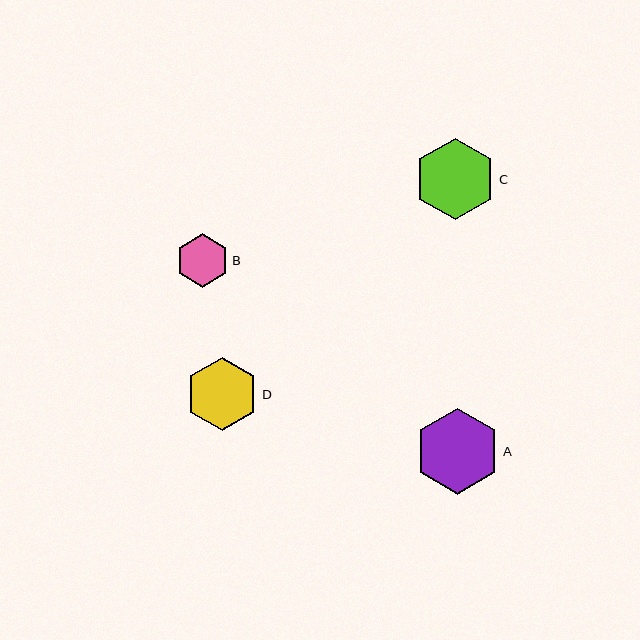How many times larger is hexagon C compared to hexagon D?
Hexagon C is approximately 1.1 times the size of hexagon D.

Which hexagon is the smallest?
Hexagon B is the smallest with a size of approximately 53 pixels.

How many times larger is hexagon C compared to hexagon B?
Hexagon C is approximately 1.5 times the size of hexagon B.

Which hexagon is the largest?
Hexagon A is the largest with a size of approximately 85 pixels.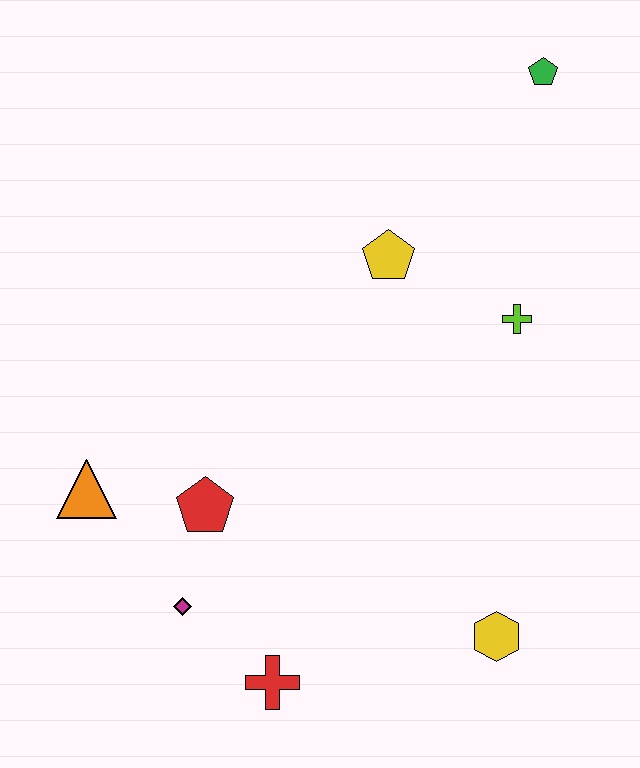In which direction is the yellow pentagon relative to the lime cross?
The yellow pentagon is to the left of the lime cross.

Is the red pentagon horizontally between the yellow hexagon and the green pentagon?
No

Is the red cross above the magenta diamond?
No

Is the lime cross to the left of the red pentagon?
No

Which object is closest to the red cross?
The magenta diamond is closest to the red cross.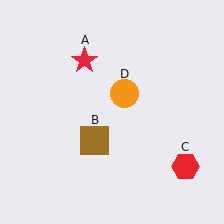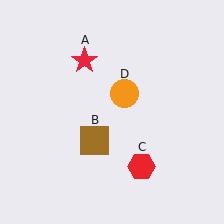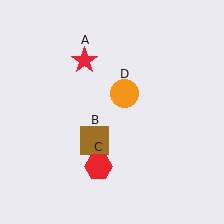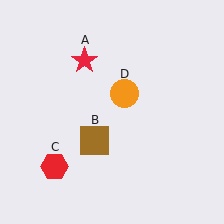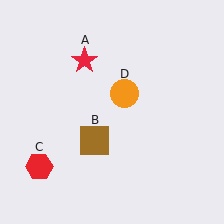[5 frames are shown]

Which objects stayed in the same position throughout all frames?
Red star (object A) and brown square (object B) and orange circle (object D) remained stationary.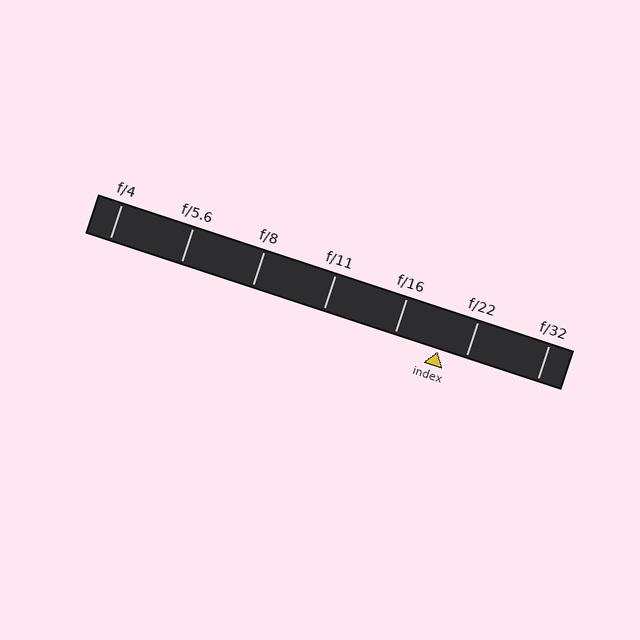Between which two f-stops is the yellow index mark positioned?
The index mark is between f/16 and f/22.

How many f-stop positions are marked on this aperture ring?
There are 7 f-stop positions marked.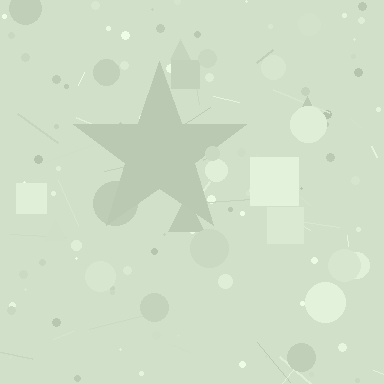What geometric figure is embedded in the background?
A star is embedded in the background.